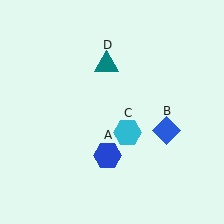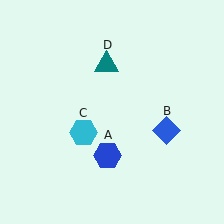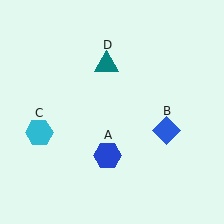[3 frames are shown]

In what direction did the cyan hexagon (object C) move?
The cyan hexagon (object C) moved left.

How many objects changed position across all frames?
1 object changed position: cyan hexagon (object C).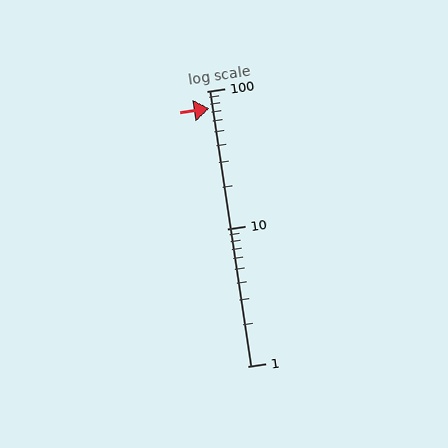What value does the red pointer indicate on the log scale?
The pointer indicates approximately 75.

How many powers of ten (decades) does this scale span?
The scale spans 2 decades, from 1 to 100.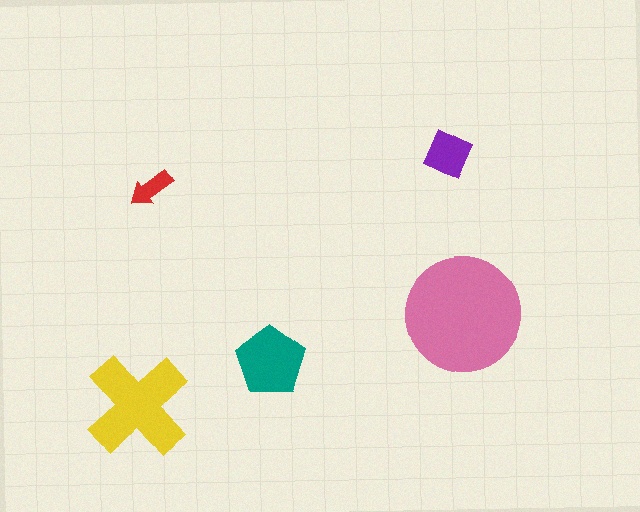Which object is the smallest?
The red arrow.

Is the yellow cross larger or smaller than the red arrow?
Larger.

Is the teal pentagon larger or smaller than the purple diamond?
Larger.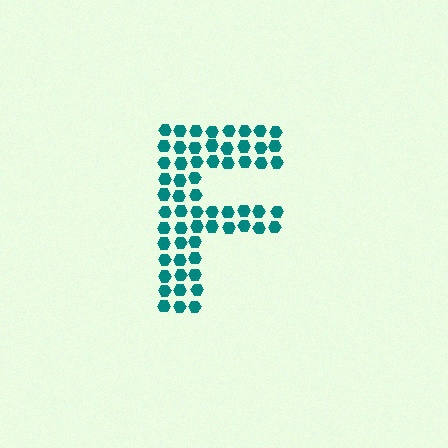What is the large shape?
The large shape is the letter F.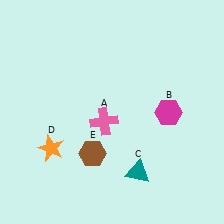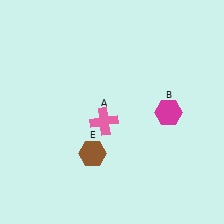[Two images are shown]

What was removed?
The teal triangle (C), the orange star (D) were removed in Image 2.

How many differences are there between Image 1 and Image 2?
There are 2 differences between the two images.